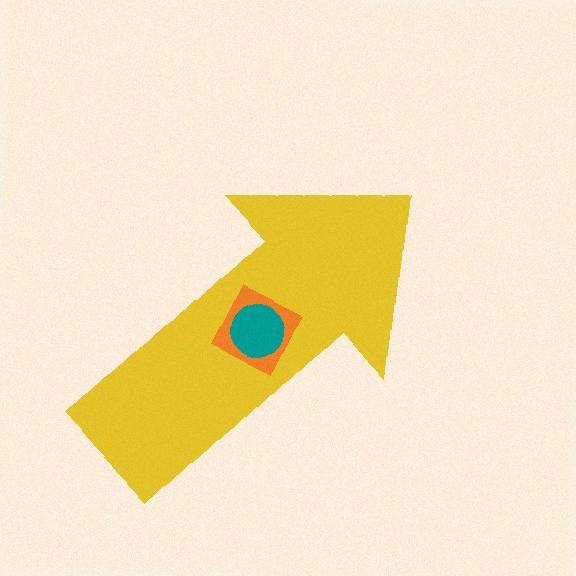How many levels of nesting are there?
3.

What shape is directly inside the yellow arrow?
The orange diamond.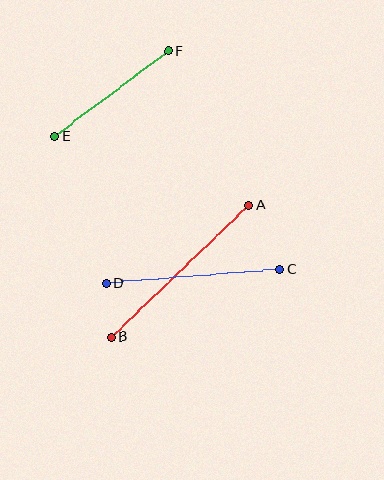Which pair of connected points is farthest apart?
Points A and B are farthest apart.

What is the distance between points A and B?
The distance is approximately 191 pixels.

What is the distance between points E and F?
The distance is approximately 142 pixels.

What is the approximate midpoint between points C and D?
The midpoint is at approximately (193, 276) pixels.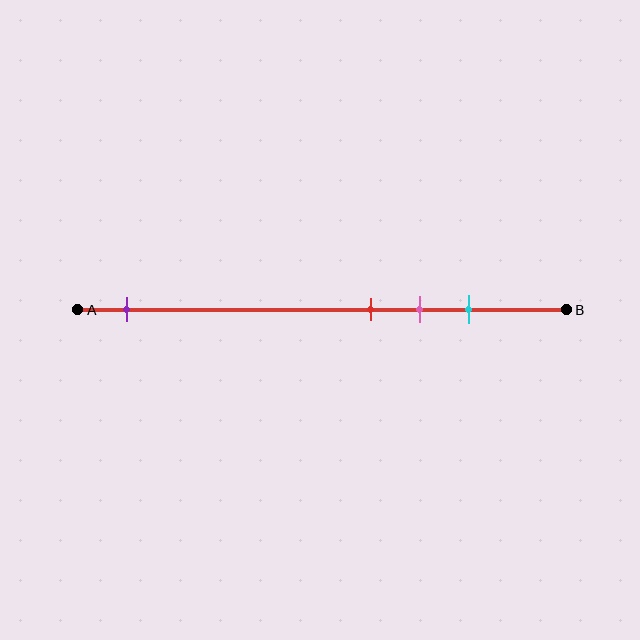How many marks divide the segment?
There are 4 marks dividing the segment.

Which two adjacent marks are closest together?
The red and pink marks are the closest adjacent pair.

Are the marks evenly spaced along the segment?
No, the marks are not evenly spaced.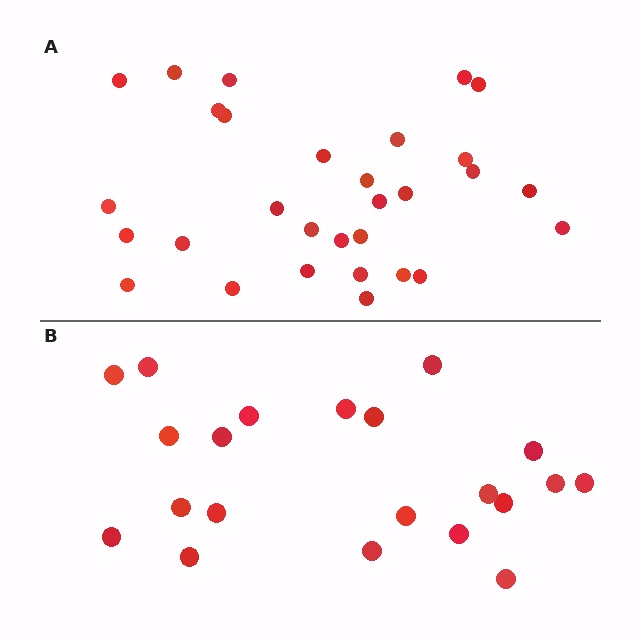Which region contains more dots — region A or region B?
Region A (the top region) has more dots.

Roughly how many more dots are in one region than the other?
Region A has roughly 8 or so more dots than region B.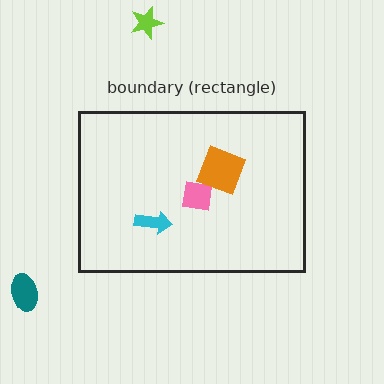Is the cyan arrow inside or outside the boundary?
Inside.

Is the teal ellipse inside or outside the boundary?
Outside.